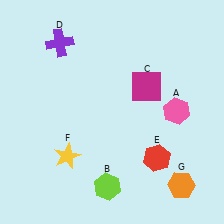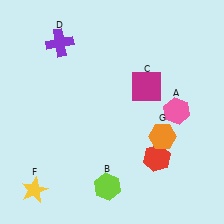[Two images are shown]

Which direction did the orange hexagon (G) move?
The orange hexagon (G) moved up.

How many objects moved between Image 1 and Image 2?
2 objects moved between the two images.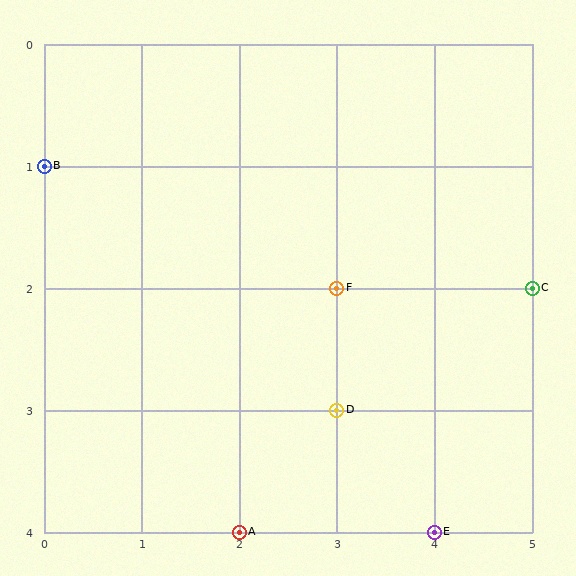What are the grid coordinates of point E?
Point E is at grid coordinates (4, 4).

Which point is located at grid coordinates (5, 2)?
Point C is at (5, 2).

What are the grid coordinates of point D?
Point D is at grid coordinates (3, 3).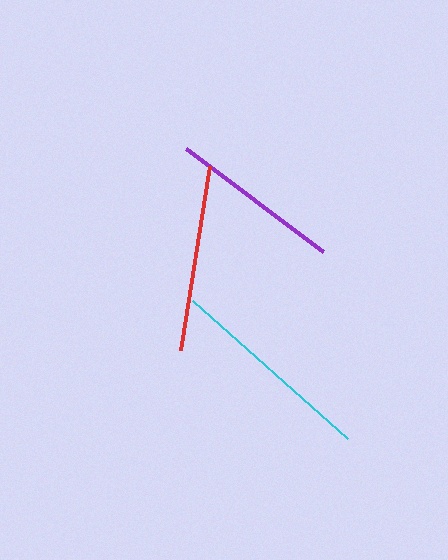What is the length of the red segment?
The red segment is approximately 187 pixels long.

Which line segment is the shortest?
The purple line is the shortest at approximately 172 pixels.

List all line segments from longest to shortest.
From longest to shortest: cyan, red, purple.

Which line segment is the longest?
The cyan line is the longest at approximately 207 pixels.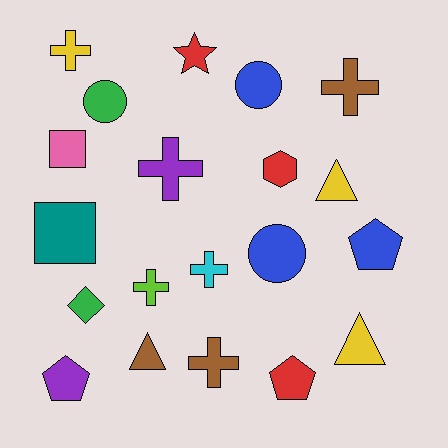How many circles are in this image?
There are 3 circles.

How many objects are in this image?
There are 20 objects.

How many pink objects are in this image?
There is 1 pink object.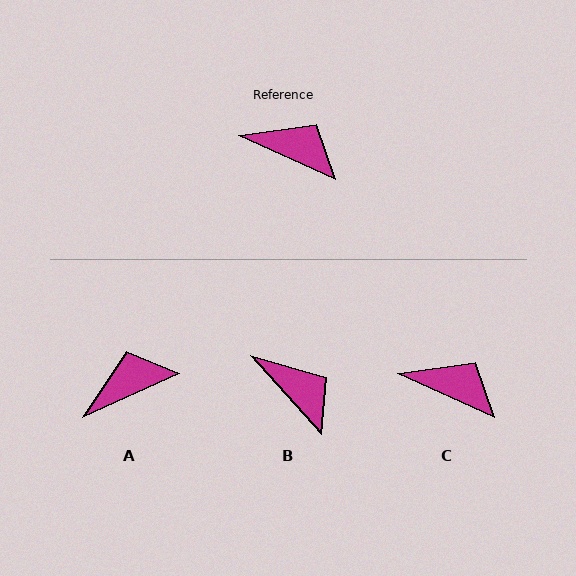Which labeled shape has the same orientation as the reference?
C.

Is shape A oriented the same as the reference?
No, it is off by about 49 degrees.